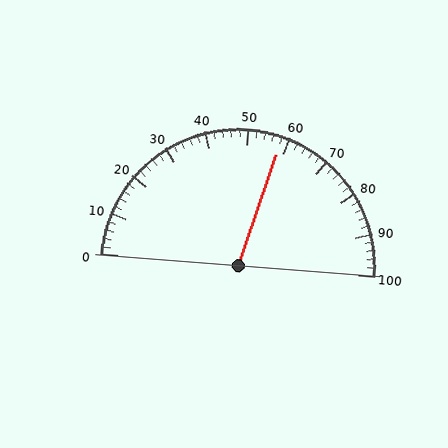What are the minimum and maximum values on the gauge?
The gauge ranges from 0 to 100.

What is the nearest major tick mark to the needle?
The nearest major tick mark is 60.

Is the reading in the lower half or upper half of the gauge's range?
The reading is in the upper half of the range (0 to 100).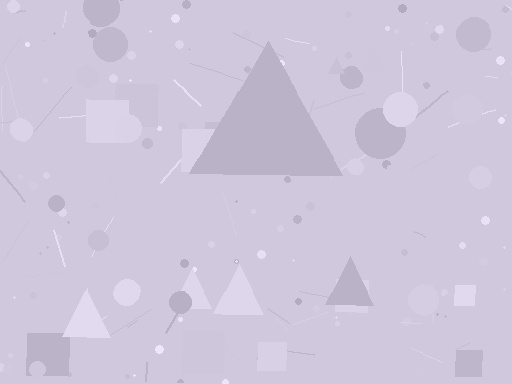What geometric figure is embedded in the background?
A triangle is embedded in the background.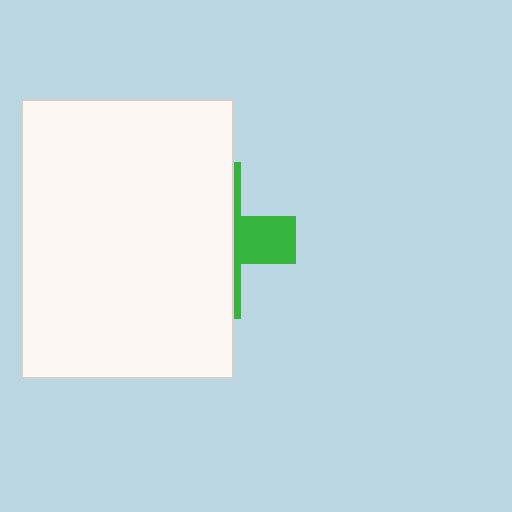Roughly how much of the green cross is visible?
A small part of it is visible (roughly 30%).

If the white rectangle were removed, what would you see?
You would see the complete green cross.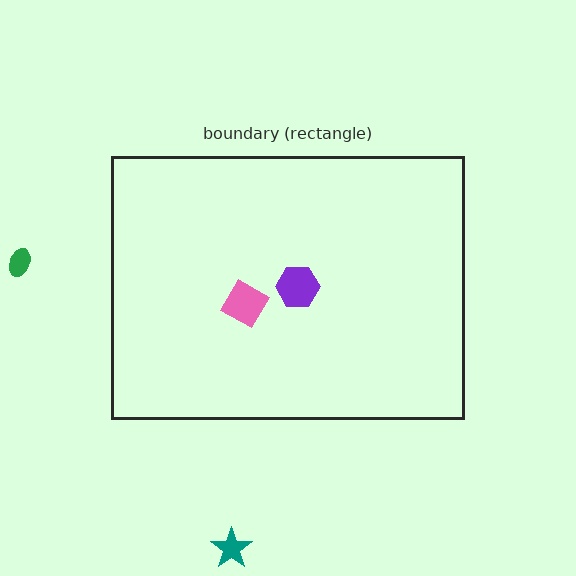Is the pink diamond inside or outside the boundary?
Inside.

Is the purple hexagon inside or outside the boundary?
Inside.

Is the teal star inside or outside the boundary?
Outside.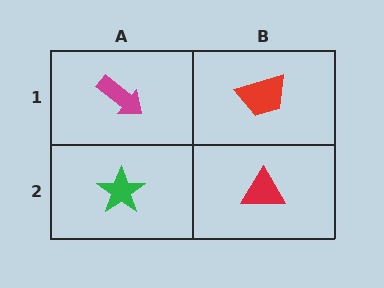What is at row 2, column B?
A red triangle.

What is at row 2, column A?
A green star.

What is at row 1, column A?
A magenta arrow.